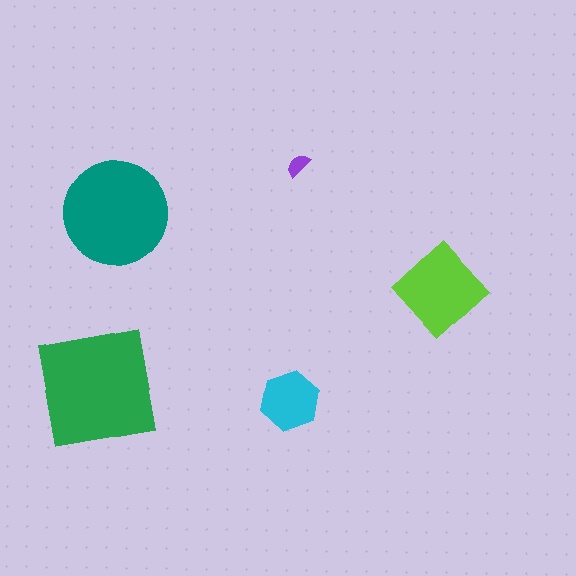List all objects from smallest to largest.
The purple semicircle, the cyan hexagon, the lime diamond, the teal circle, the green square.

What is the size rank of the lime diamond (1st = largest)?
3rd.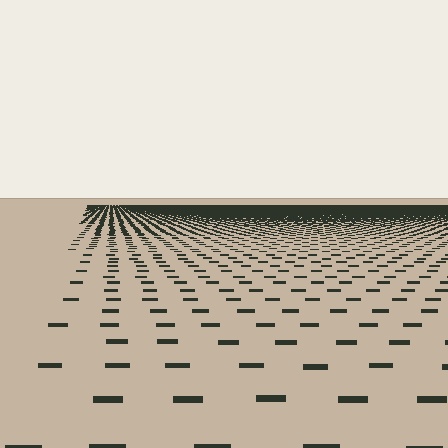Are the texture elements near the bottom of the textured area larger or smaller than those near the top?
Larger. Near the bottom, elements are closer to the viewer and appear at a bigger on-screen size.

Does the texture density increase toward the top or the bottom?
Density increases toward the top.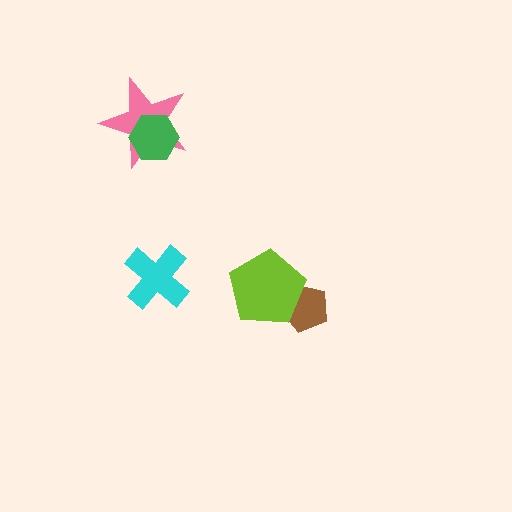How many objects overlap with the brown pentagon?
1 object overlaps with the brown pentagon.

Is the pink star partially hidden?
Yes, it is partially covered by another shape.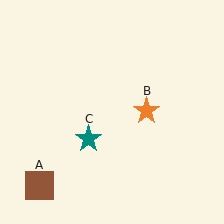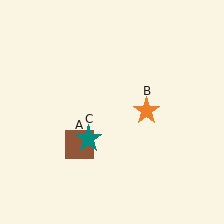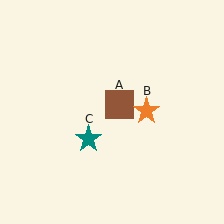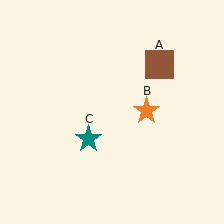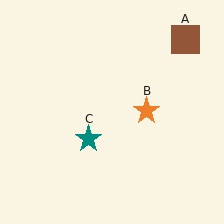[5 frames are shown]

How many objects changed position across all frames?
1 object changed position: brown square (object A).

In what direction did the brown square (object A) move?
The brown square (object A) moved up and to the right.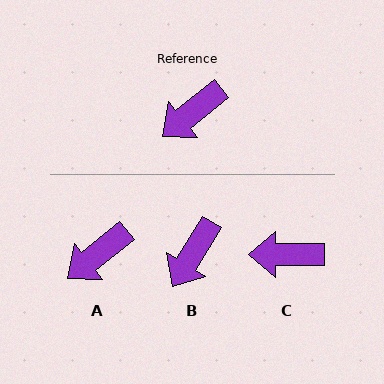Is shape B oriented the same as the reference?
No, it is off by about 20 degrees.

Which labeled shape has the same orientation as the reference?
A.